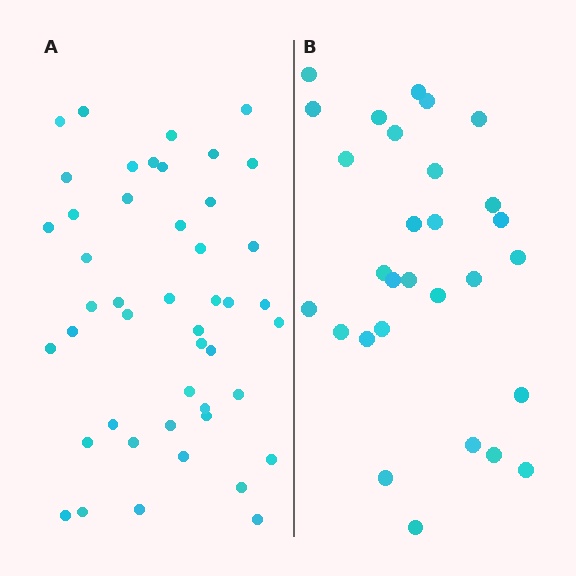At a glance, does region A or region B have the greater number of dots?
Region A (the left region) has more dots.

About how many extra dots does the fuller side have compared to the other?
Region A has approximately 15 more dots than region B.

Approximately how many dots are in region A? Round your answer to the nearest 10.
About 50 dots. (The exact count is 46, which rounds to 50.)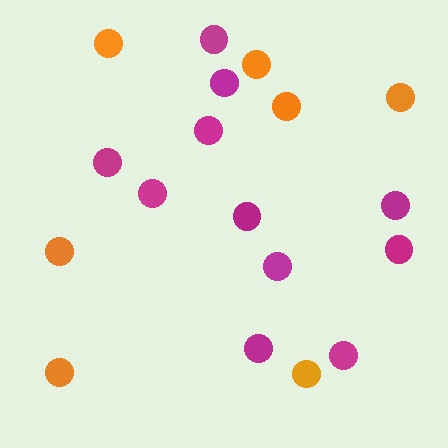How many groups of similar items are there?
There are 2 groups: one group of magenta circles (11) and one group of orange circles (7).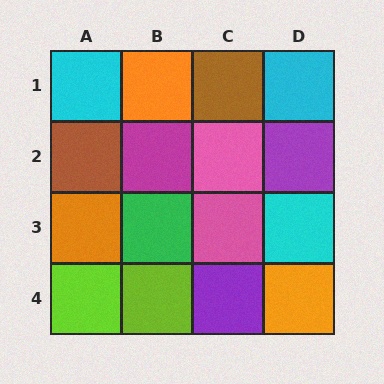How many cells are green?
1 cell is green.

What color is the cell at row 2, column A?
Brown.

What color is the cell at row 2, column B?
Magenta.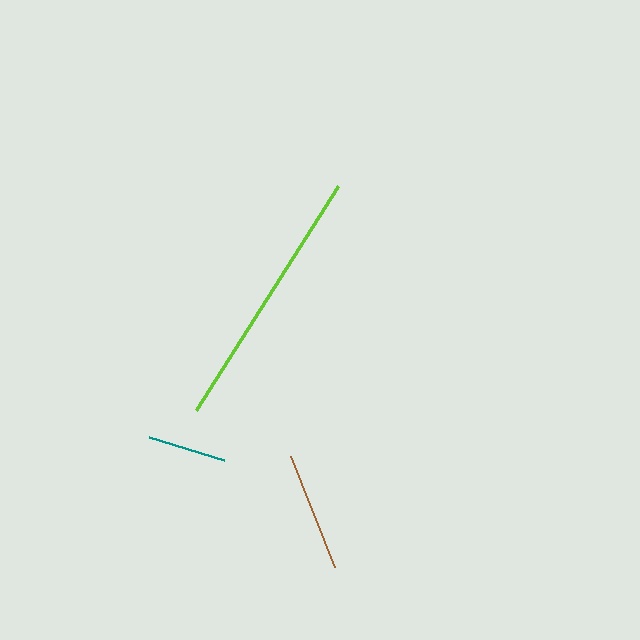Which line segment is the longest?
The lime line is the longest at approximately 265 pixels.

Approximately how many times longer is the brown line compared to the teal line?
The brown line is approximately 1.5 times the length of the teal line.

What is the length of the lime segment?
The lime segment is approximately 265 pixels long.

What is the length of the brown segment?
The brown segment is approximately 119 pixels long.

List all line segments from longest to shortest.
From longest to shortest: lime, brown, teal.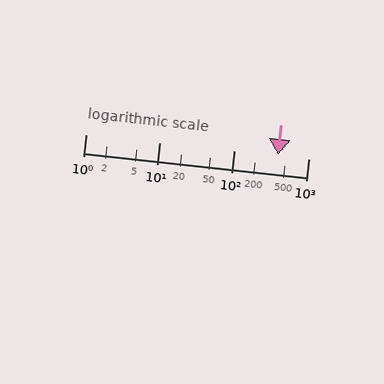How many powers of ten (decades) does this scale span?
The scale spans 3 decades, from 1 to 1000.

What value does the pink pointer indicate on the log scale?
The pointer indicates approximately 390.